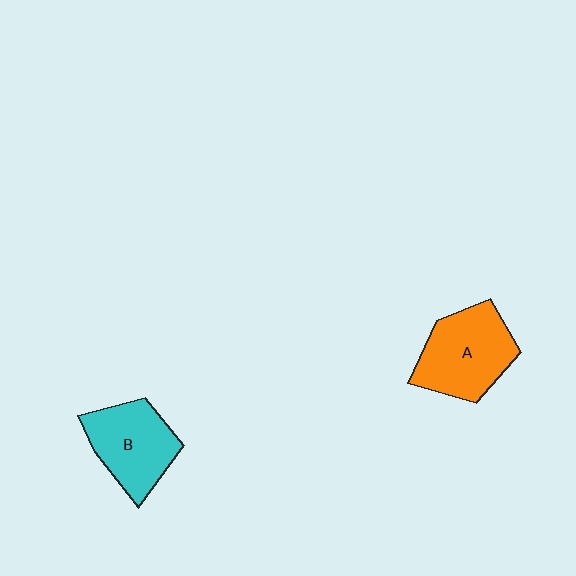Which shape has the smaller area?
Shape B (cyan).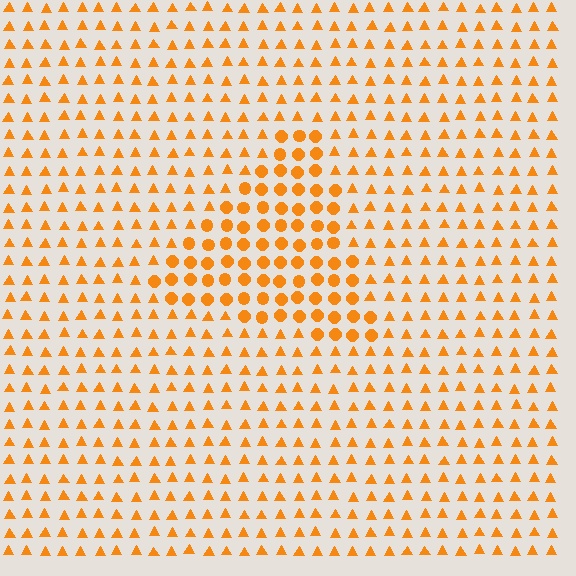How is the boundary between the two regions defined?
The boundary is defined by a change in element shape: circles inside vs. triangles outside. All elements share the same color and spacing.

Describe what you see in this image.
The image is filled with small orange elements arranged in a uniform grid. A triangle-shaped region contains circles, while the surrounding area contains triangles. The boundary is defined purely by the change in element shape.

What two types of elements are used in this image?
The image uses circles inside the triangle region and triangles outside it.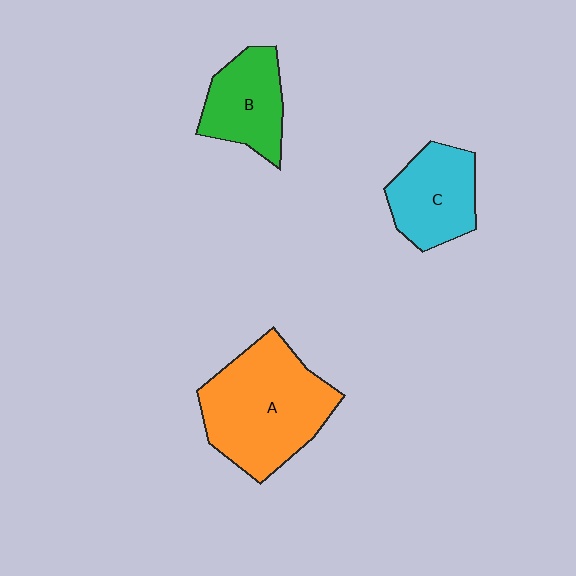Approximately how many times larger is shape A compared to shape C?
Approximately 1.7 times.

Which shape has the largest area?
Shape A (orange).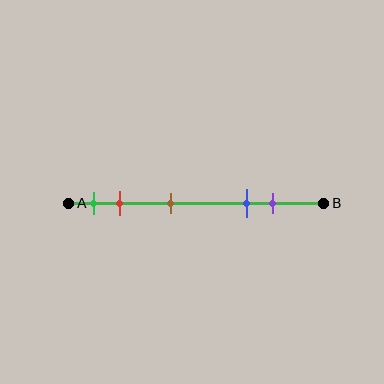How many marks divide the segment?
There are 5 marks dividing the segment.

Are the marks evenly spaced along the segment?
No, the marks are not evenly spaced.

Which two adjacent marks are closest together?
The green and red marks are the closest adjacent pair.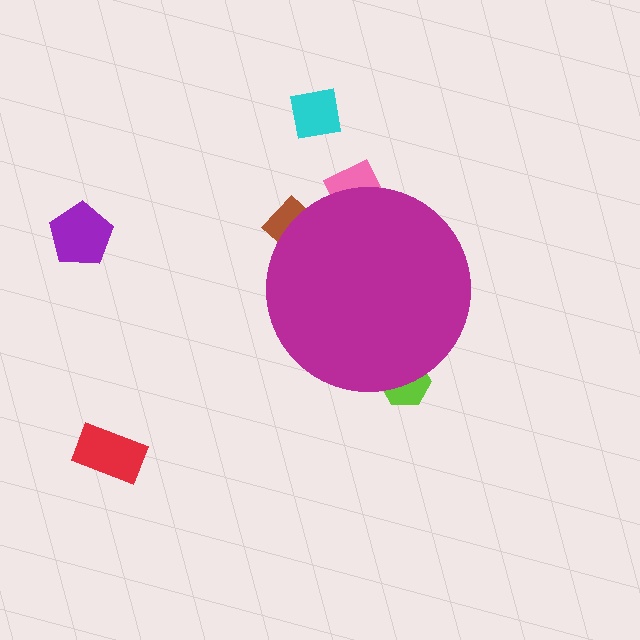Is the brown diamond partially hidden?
Yes, the brown diamond is partially hidden behind the magenta circle.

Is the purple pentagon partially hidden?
No, the purple pentagon is fully visible.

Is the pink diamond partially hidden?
Yes, the pink diamond is partially hidden behind the magenta circle.